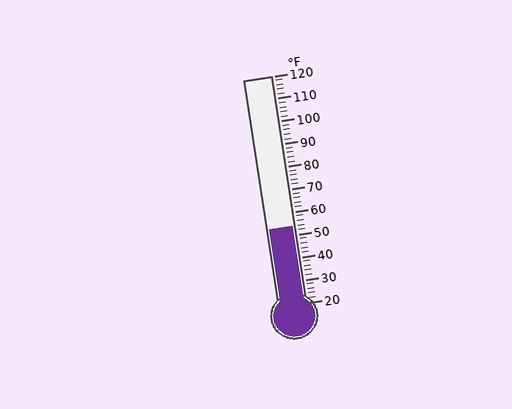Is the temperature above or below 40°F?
The temperature is above 40°F.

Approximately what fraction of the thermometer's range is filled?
The thermometer is filled to approximately 35% of its range.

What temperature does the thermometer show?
The thermometer shows approximately 54°F.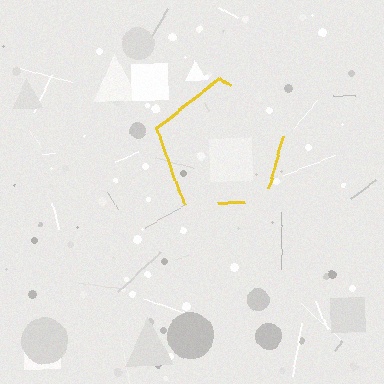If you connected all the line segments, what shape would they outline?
They would outline a pentagon.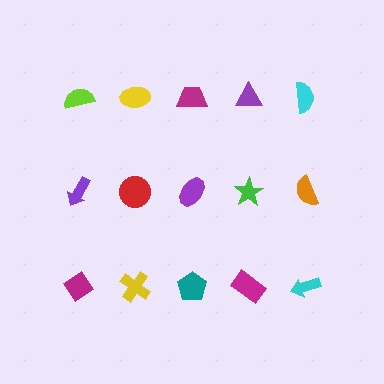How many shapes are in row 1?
5 shapes.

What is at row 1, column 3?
A magenta trapezoid.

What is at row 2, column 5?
An orange semicircle.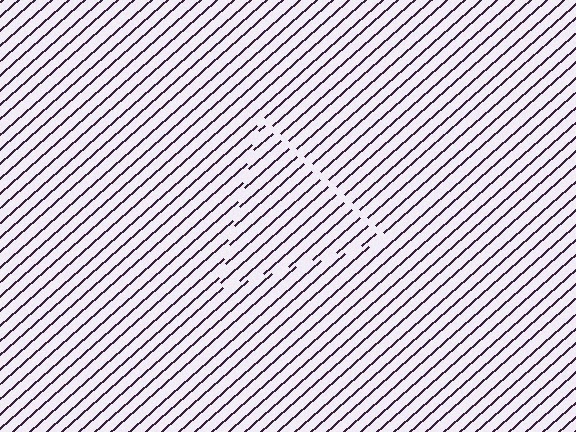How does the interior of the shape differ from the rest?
The interior of the shape contains the same grating, shifted by half a period — the contour is defined by the phase discontinuity where line-ends from the inner and outer gratings abut.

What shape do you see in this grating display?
An illusory triangle. The interior of the shape contains the same grating, shifted by half a period — the contour is defined by the phase discontinuity where line-ends from the inner and outer gratings abut.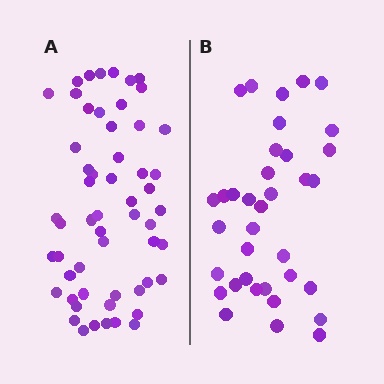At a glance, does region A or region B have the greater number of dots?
Region A (the left region) has more dots.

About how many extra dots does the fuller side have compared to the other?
Region A has approximately 20 more dots than region B.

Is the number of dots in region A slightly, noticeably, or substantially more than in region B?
Region A has substantially more. The ratio is roughly 1.6 to 1.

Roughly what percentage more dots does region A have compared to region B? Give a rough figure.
About 55% more.